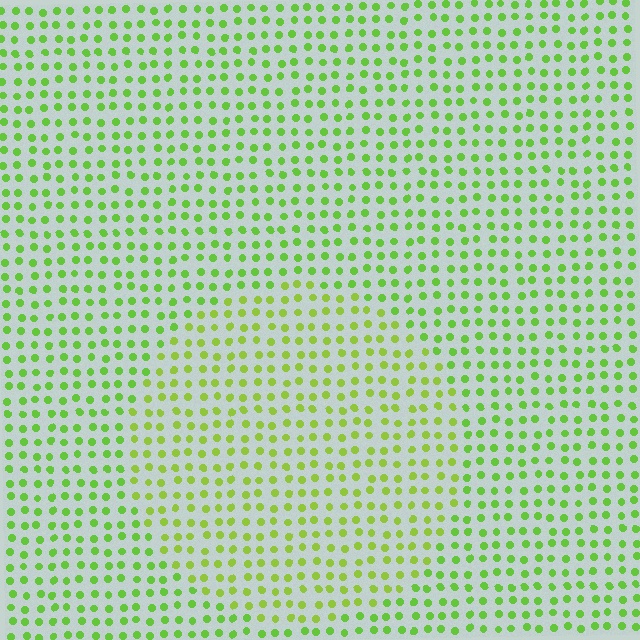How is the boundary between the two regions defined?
The boundary is defined purely by a slight shift in hue (about 19 degrees). Spacing, size, and orientation are identical on both sides.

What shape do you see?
I see a circle.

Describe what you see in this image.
The image is filled with small lime elements in a uniform arrangement. A circle-shaped region is visible where the elements are tinted to a slightly different hue, forming a subtle color boundary.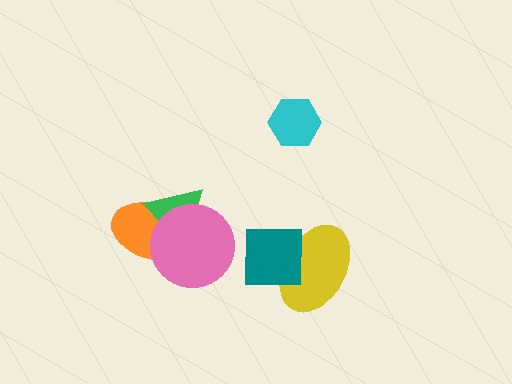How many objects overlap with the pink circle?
2 objects overlap with the pink circle.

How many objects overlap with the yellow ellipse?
1 object overlaps with the yellow ellipse.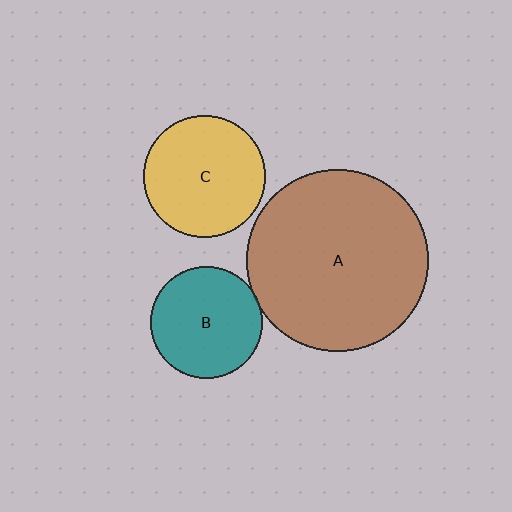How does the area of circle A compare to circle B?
Approximately 2.6 times.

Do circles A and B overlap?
Yes.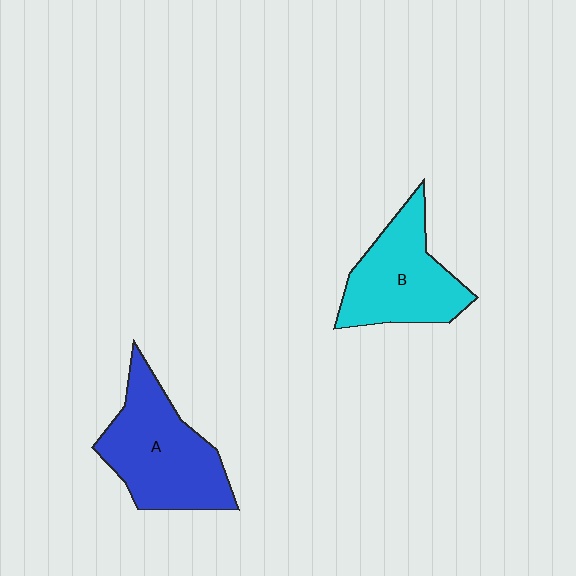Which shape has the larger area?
Shape A (blue).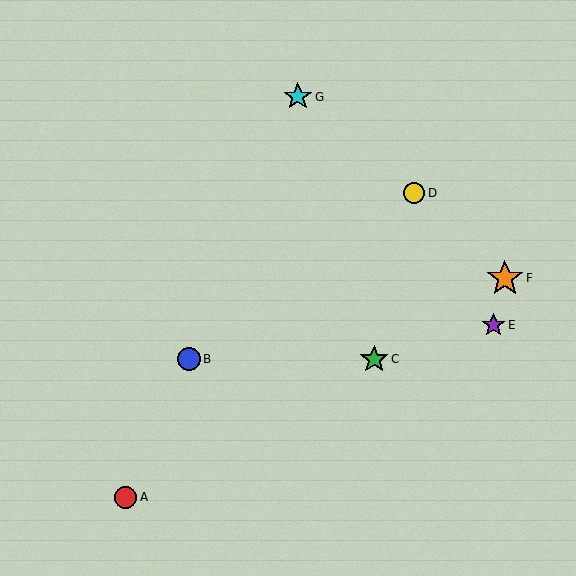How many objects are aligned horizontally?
2 objects (B, C) are aligned horizontally.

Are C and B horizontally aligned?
Yes, both are at y≈359.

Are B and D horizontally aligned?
No, B is at y≈359 and D is at y≈193.